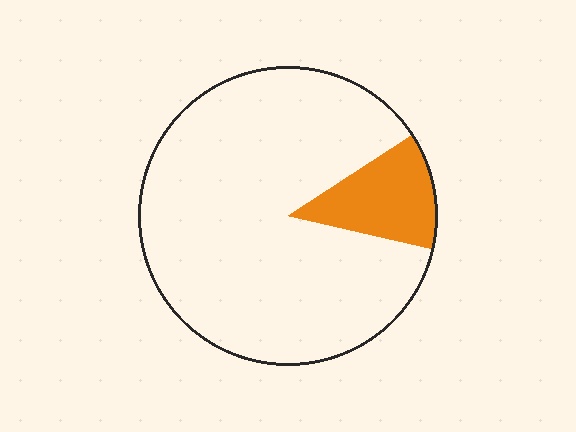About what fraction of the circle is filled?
About one eighth (1/8).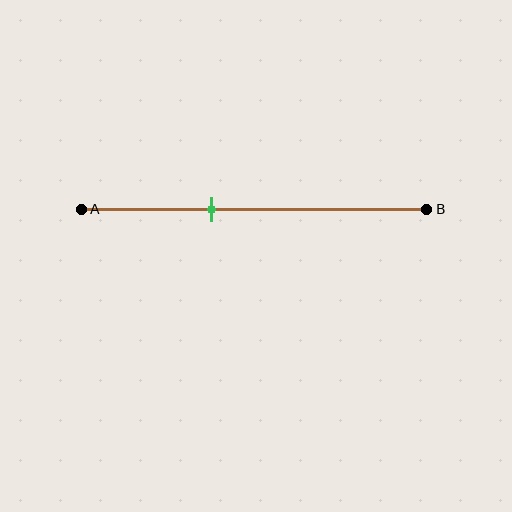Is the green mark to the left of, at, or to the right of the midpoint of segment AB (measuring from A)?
The green mark is to the left of the midpoint of segment AB.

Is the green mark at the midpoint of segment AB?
No, the mark is at about 40% from A, not at the 50% midpoint.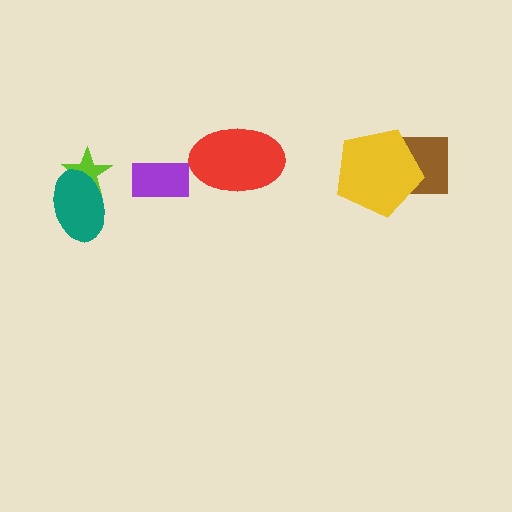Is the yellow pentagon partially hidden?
No, no other shape covers it.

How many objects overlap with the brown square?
1 object overlaps with the brown square.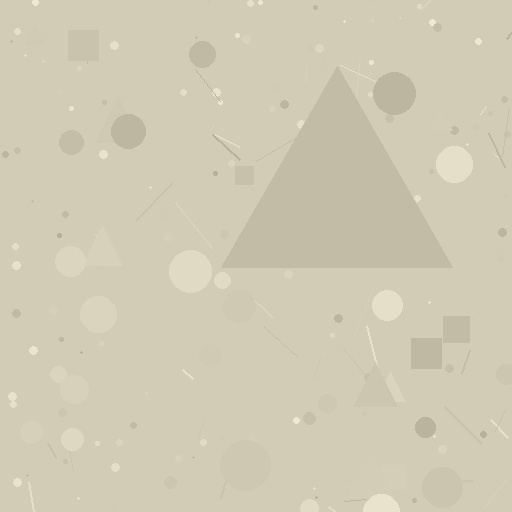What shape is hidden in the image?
A triangle is hidden in the image.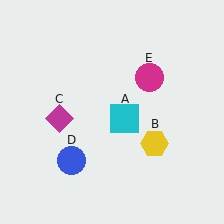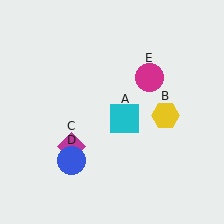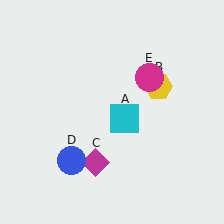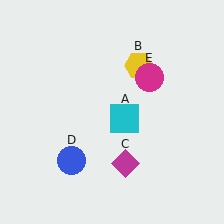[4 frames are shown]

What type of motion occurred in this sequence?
The yellow hexagon (object B), magenta diamond (object C) rotated counterclockwise around the center of the scene.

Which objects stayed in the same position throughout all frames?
Cyan square (object A) and blue circle (object D) and magenta circle (object E) remained stationary.